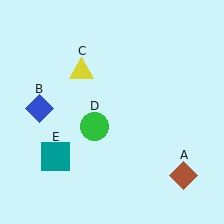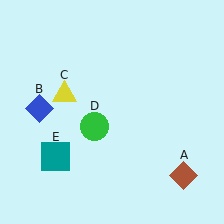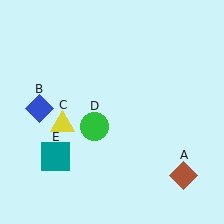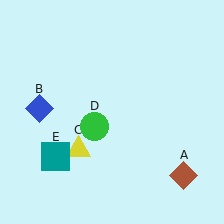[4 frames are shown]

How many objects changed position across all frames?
1 object changed position: yellow triangle (object C).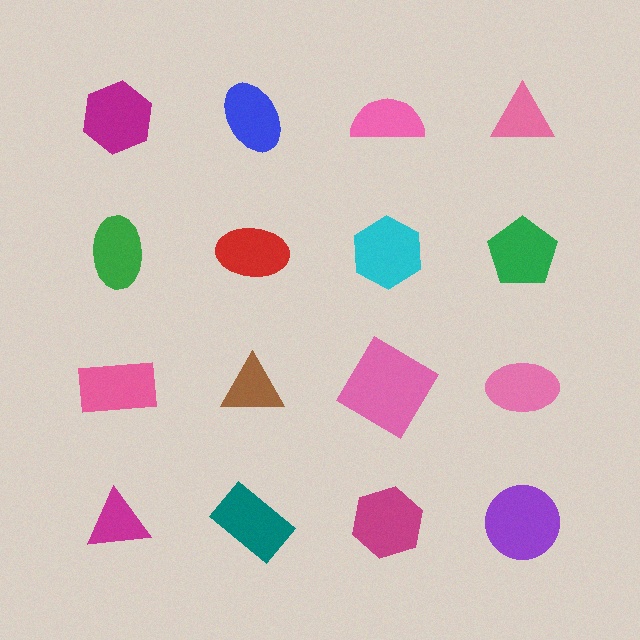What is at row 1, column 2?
A blue ellipse.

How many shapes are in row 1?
4 shapes.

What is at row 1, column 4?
A pink triangle.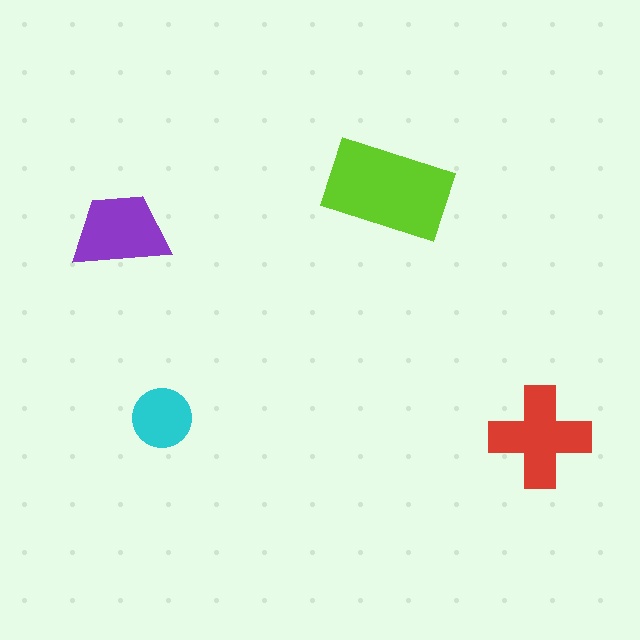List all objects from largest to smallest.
The lime rectangle, the red cross, the purple trapezoid, the cyan circle.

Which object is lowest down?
The red cross is bottommost.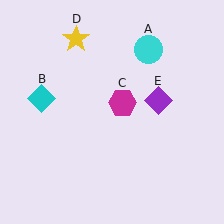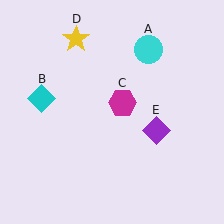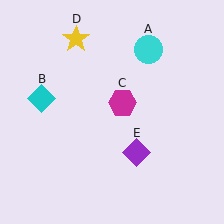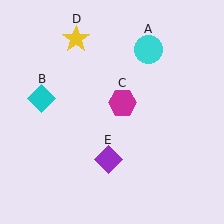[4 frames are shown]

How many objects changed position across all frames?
1 object changed position: purple diamond (object E).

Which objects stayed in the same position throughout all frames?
Cyan circle (object A) and cyan diamond (object B) and magenta hexagon (object C) and yellow star (object D) remained stationary.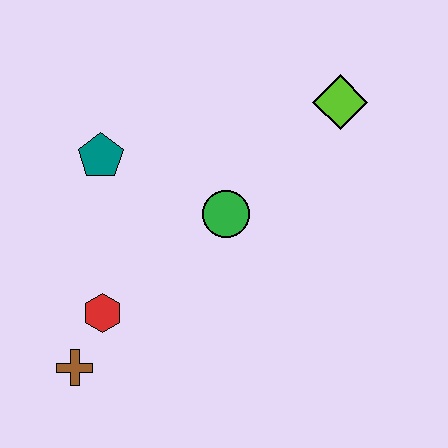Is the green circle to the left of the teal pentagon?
No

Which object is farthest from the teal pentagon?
The lime diamond is farthest from the teal pentagon.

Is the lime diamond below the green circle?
No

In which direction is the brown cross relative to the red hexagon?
The brown cross is below the red hexagon.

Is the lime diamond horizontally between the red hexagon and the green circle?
No